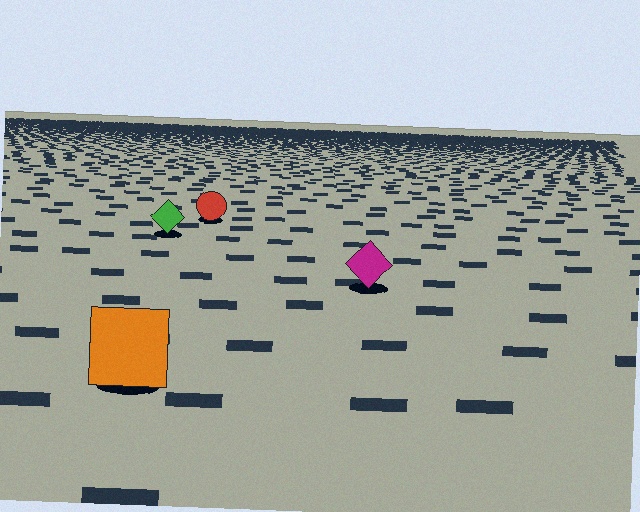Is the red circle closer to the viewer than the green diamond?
No. The green diamond is closer — you can tell from the texture gradient: the ground texture is coarser near it.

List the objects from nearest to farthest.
From nearest to farthest: the orange square, the magenta diamond, the green diamond, the red circle.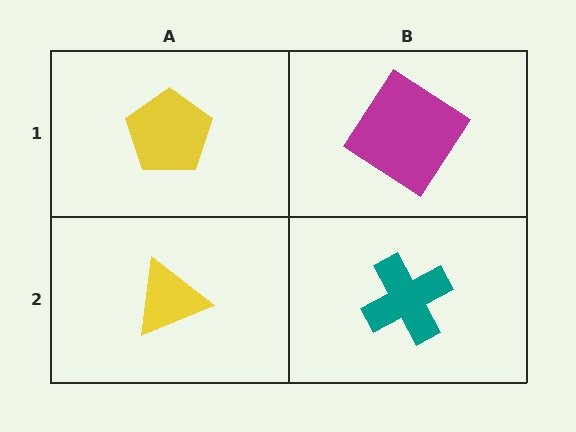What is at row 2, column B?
A teal cross.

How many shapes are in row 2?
2 shapes.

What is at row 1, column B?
A magenta diamond.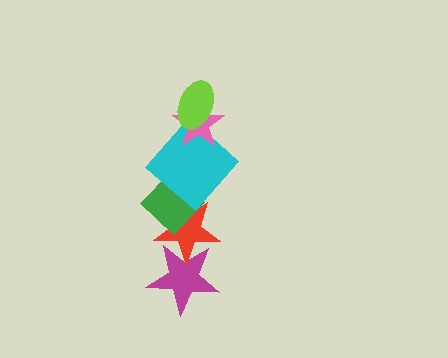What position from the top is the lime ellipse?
The lime ellipse is 1st from the top.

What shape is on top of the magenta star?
The red star is on top of the magenta star.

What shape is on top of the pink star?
The lime ellipse is on top of the pink star.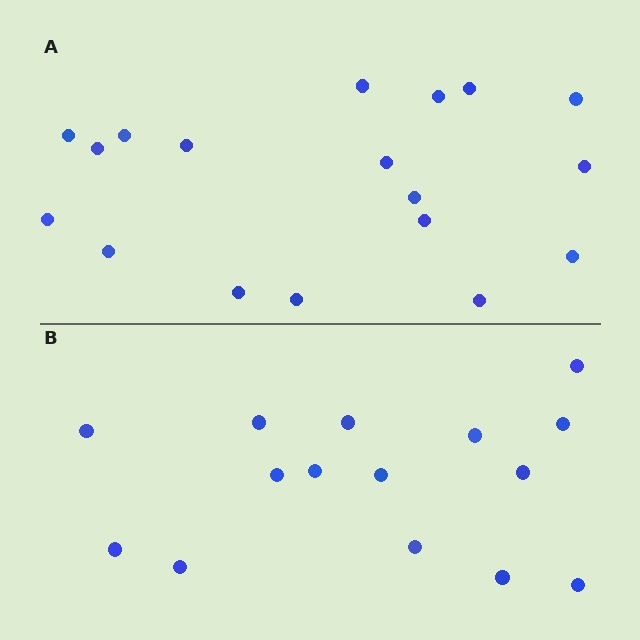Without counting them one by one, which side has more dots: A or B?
Region A (the top region) has more dots.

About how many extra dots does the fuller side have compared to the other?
Region A has just a few more — roughly 2 or 3 more dots than region B.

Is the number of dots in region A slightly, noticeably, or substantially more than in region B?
Region A has only slightly more — the two regions are fairly close. The ratio is roughly 1.2 to 1.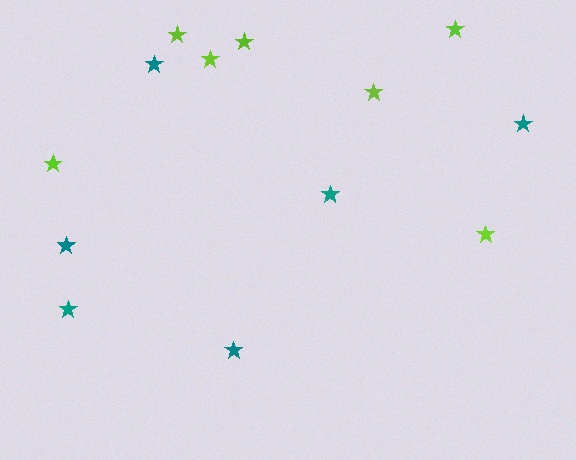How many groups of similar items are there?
There are 2 groups: one group of lime stars (7) and one group of teal stars (6).